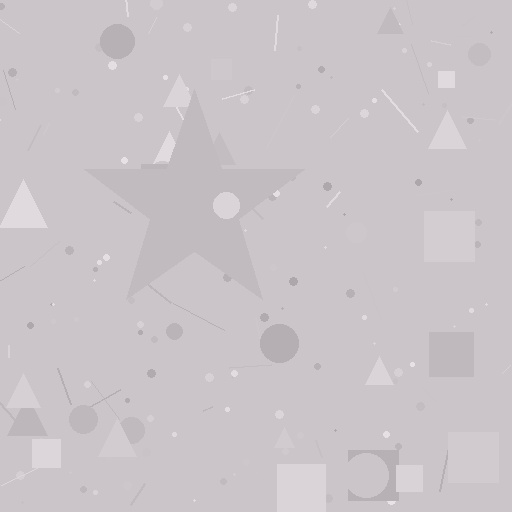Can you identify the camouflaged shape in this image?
The camouflaged shape is a star.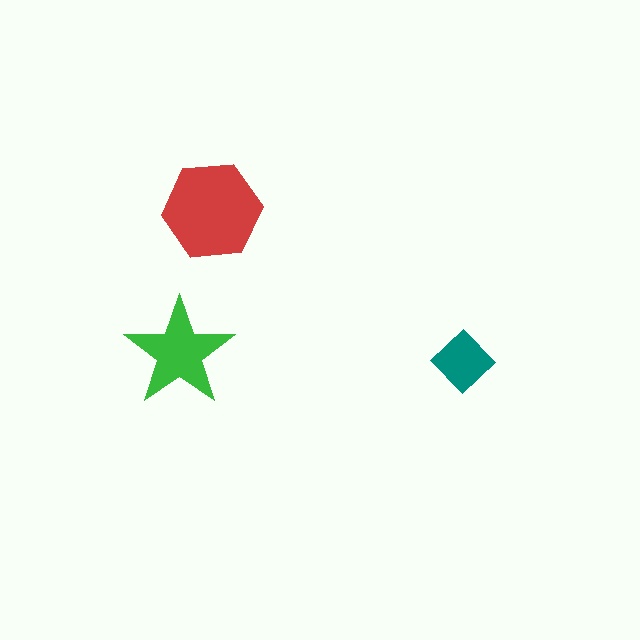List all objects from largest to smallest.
The red hexagon, the green star, the teal diamond.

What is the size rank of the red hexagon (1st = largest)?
1st.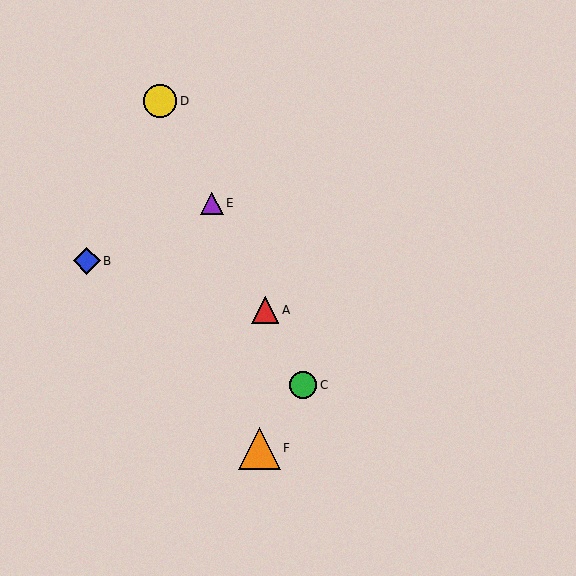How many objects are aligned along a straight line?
4 objects (A, C, D, E) are aligned along a straight line.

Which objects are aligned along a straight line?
Objects A, C, D, E are aligned along a straight line.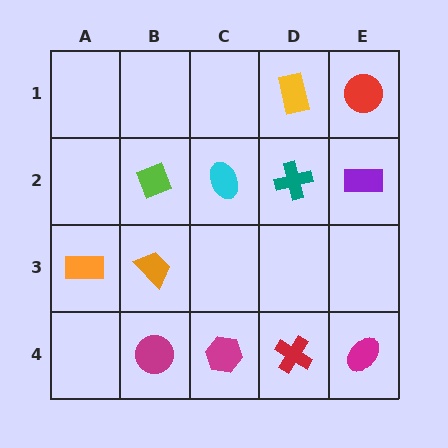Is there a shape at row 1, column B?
No, that cell is empty.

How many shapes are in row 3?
2 shapes.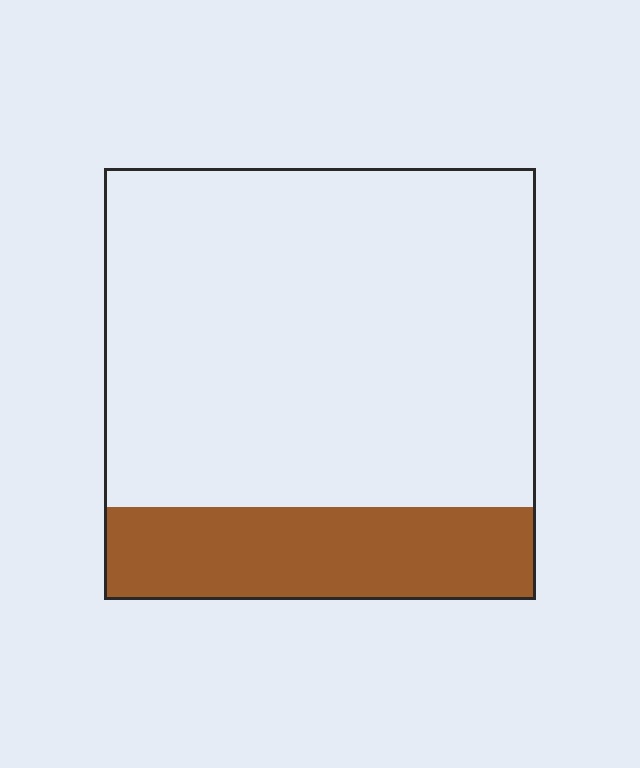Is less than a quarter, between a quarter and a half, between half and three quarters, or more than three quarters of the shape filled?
Less than a quarter.